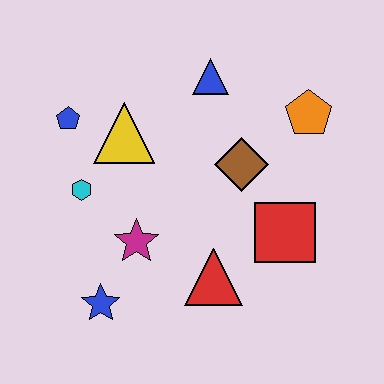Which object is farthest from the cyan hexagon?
The orange pentagon is farthest from the cyan hexagon.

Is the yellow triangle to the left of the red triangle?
Yes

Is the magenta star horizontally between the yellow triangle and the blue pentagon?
No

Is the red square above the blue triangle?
No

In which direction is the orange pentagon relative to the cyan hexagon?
The orange pentagon is to the right of the cyan hexagon.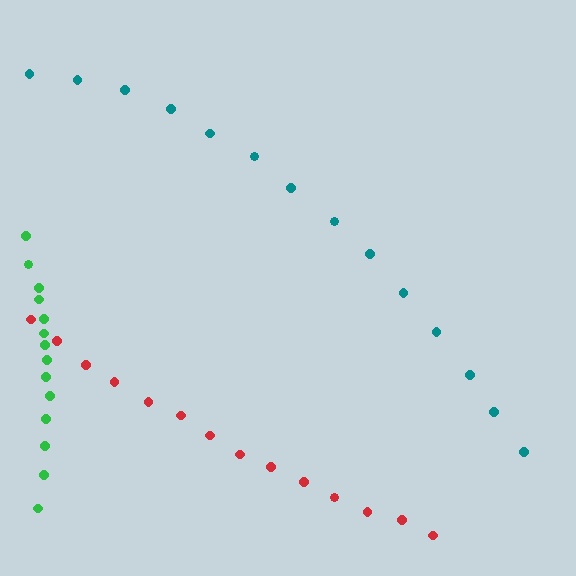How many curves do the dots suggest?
There are 3 distinct paths.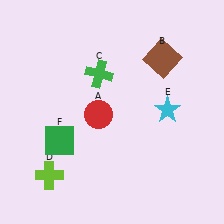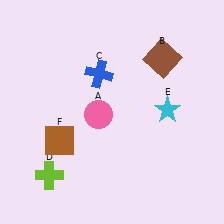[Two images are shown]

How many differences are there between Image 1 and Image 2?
There are 3 differences between the two images.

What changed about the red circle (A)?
In Image 1, A is red. In Image 2, it changed to pink.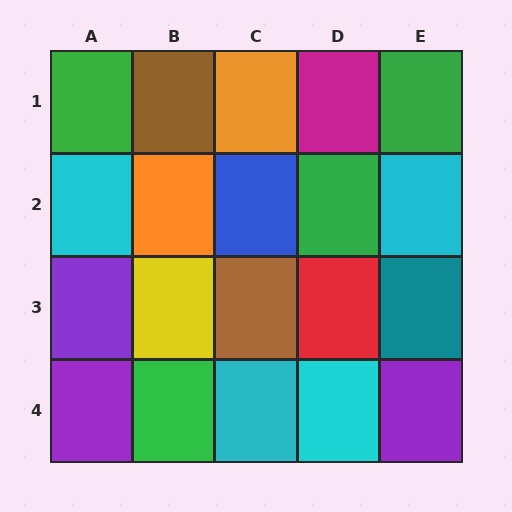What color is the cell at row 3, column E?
Teal.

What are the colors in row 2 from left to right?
Cyan, orange, blue, green, cyan.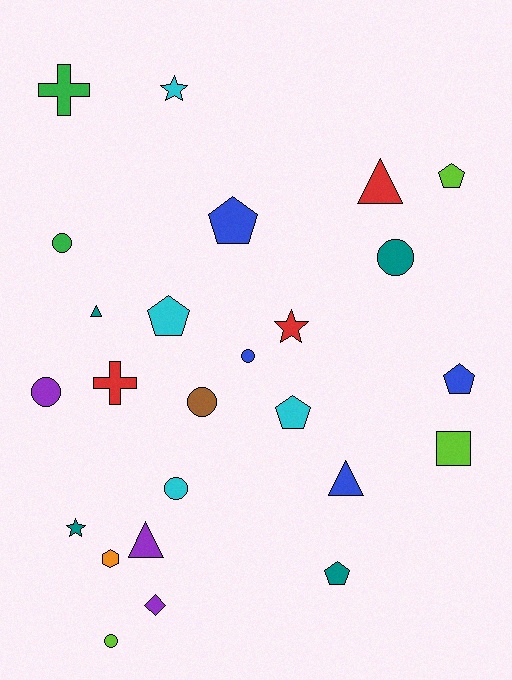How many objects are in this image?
There are 25 objects.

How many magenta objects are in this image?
There are no magenta objects.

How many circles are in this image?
There are 7 circles.